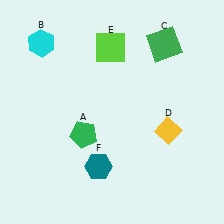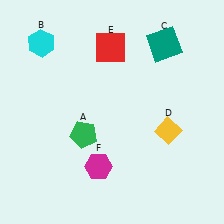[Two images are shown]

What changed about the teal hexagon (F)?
In Image 1, F is teal. In Image 2, it changed to magenta.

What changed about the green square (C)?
In Image 1, C is green. In Image 2, it changed to teal.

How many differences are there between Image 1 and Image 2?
There are 3 differences between the two images.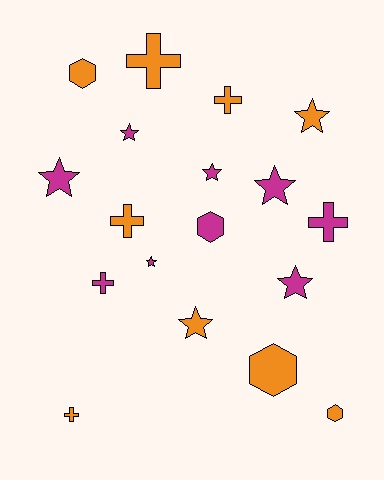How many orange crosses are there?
There are 4 orange crosses.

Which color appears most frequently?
Magenta, with 9 objects.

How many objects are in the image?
There are 18 objects.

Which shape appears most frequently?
Star, with 8 objects.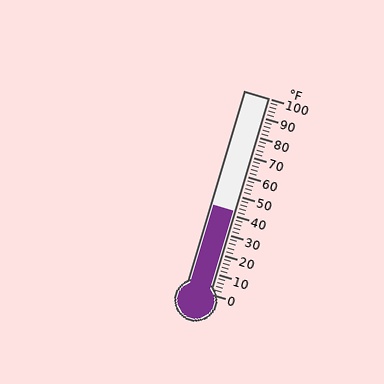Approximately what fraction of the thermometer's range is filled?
The thermometer is filled to approximately 40% of its range.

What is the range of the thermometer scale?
The thermometer scale ranges from 0°F to 100°F.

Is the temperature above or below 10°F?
The temperature is above 10°F.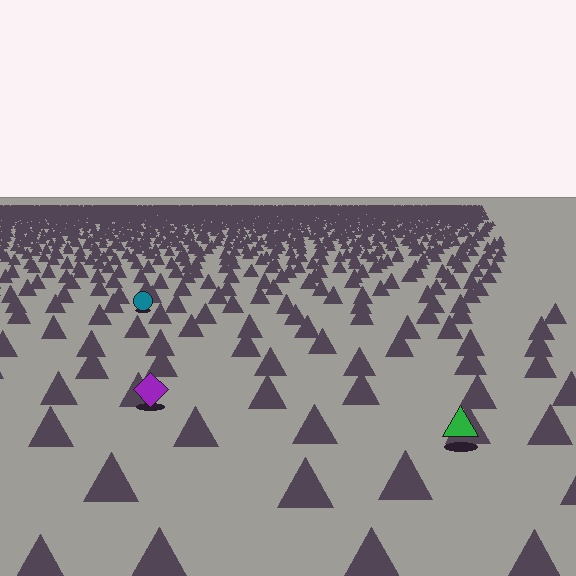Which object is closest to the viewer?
The green triangle is closest. The texture marks near it are larger and more spread out.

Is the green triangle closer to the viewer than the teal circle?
Yes. The green triangle is closer — you can tell from the texture gradient: the ground texture is coarser near it.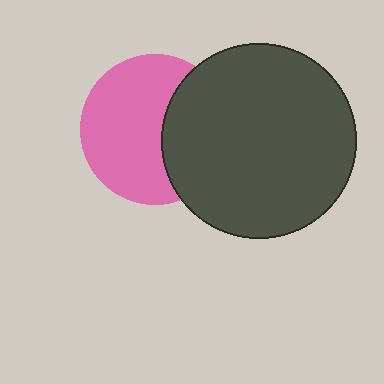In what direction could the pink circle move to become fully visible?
The pink circle could move left. That would shift it out from behind the dark gray circle entirely.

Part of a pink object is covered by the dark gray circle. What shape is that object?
It is a circle.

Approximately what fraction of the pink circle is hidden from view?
Roughly 36% of the pink circle is hidden behind the dark gray circle.